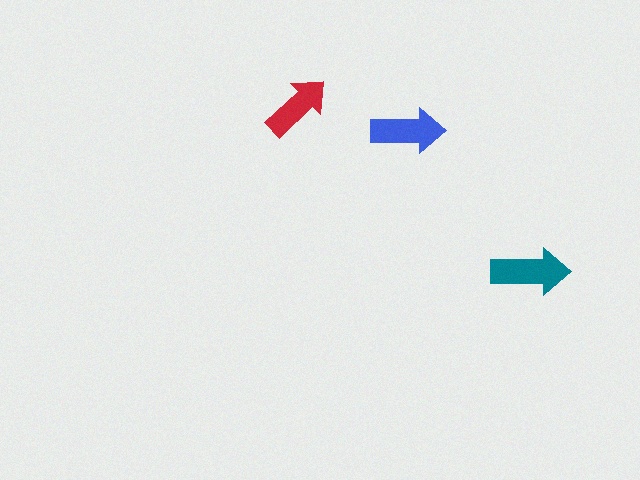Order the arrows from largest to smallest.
the teal one, the blue one, the red one.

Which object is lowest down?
The teal arrow is bottommost.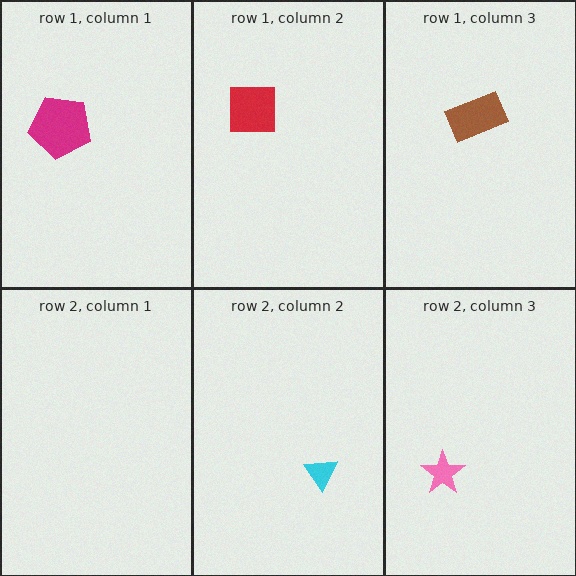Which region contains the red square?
The row 1, column 2 region.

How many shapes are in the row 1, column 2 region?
1.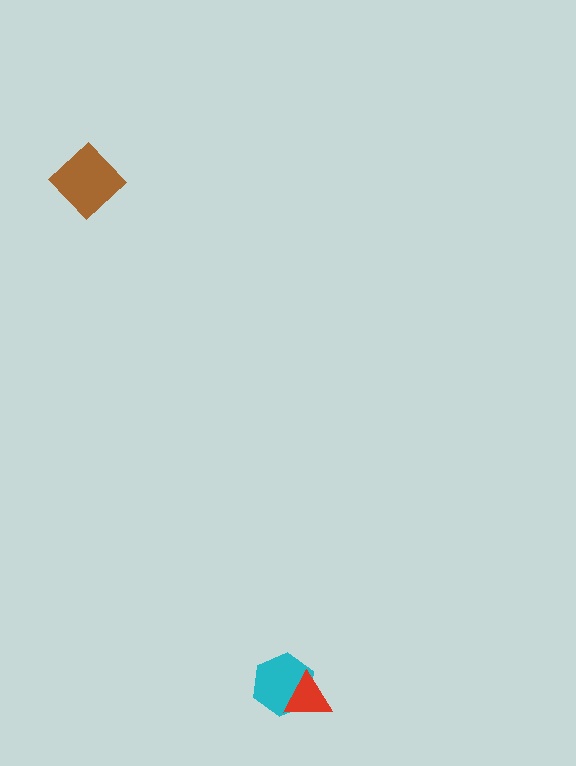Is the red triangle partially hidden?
No, no other shape covers it.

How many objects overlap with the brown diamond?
0 objects overlap with the brown diamond.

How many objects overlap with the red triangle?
1 object overlaps with the red triangle.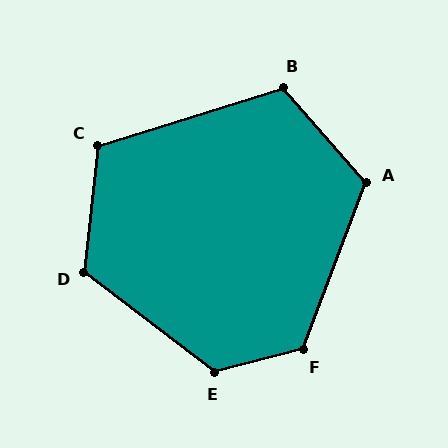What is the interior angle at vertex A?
Approximately 118 degrees (obtuse).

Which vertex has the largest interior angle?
E, at approximately 128 degrees.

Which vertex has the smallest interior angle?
C, at approximately 114 degrees.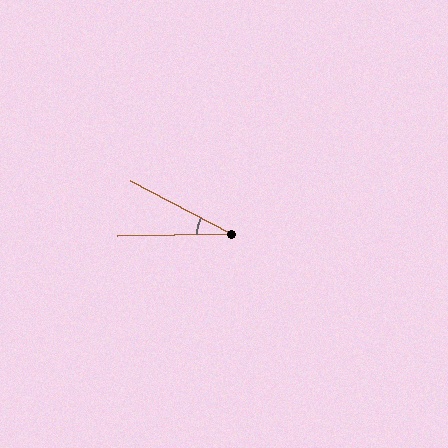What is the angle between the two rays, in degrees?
Approximately 29 degrees.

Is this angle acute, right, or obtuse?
It is acute.